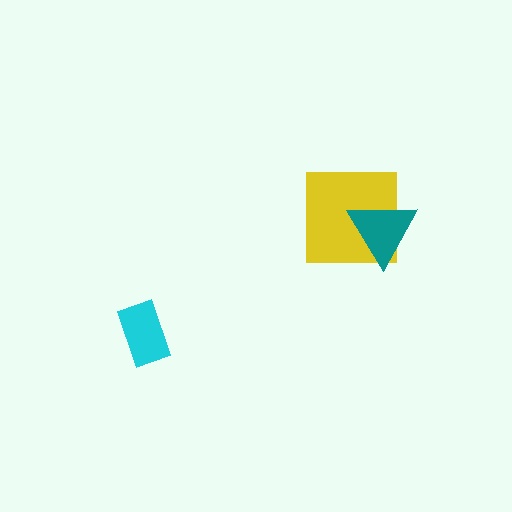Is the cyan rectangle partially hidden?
No, no other shape covers it.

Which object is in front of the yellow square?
The teal triangle is in front of the yellow square.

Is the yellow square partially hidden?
Yes, it is partially covered by another shape.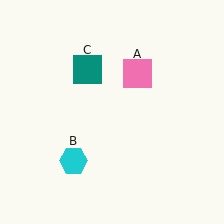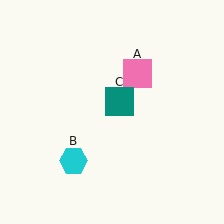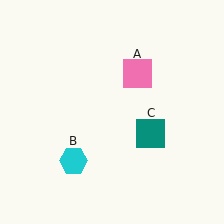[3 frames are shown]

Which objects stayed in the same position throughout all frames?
Pink square (object A) and cyan hexagon (object B) remained stationary.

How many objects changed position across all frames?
1 object changed position: teal square (object C).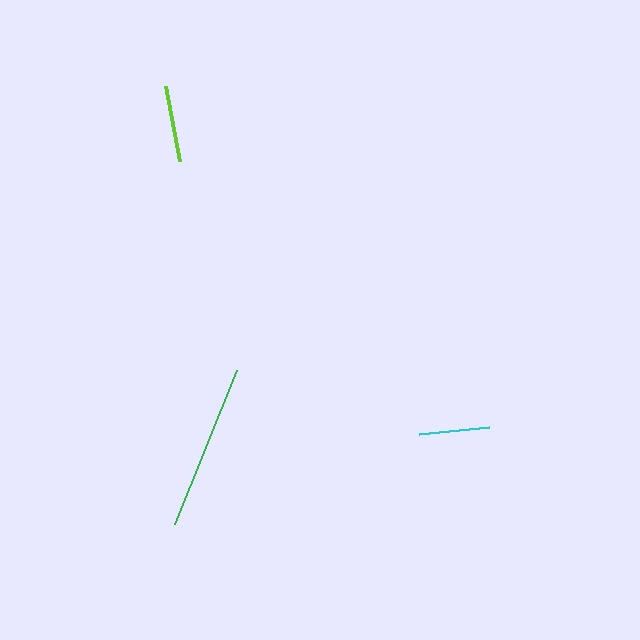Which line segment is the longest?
The green line is the longest at approximately 166 pixels.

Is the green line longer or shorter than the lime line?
The green line is longer than the lime line.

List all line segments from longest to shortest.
From longest to shortest: green, lime, cyan.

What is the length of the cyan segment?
The cyan segment is approximately 70 pixels long.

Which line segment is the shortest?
The cyan line is the shortest at approximately 70 pixels.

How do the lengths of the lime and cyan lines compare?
The lime and cyan lines are approximately the same length.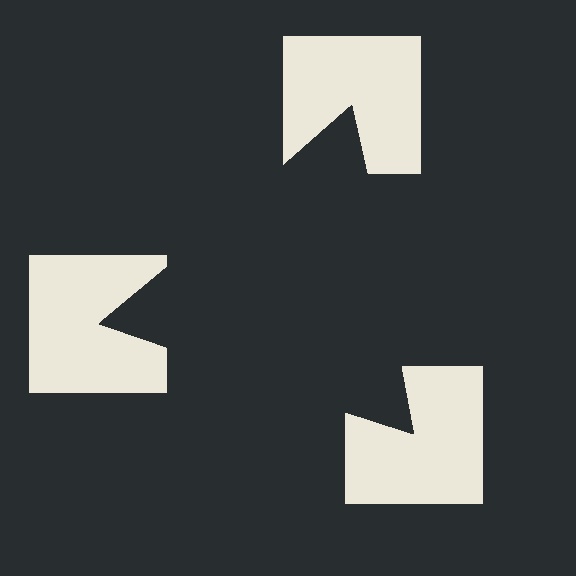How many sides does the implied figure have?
3 sides.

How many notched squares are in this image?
There are 3 — one at each vertex of the illusory triangle.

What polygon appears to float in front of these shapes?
An illusory triangle — its edges are inferred from the aligned wedge cuts in the notched squares, not physically drawn.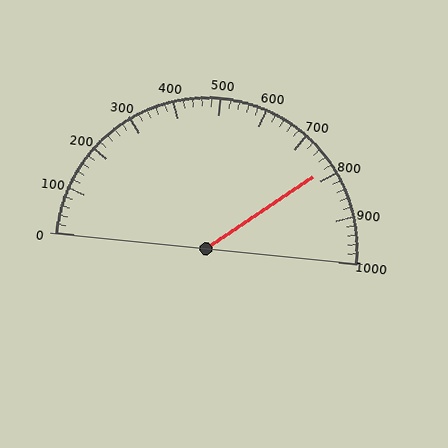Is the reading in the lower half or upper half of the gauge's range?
The reading is in the upper half of the range (0 to 1000).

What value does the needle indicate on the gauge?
The needle indicates approximately 780.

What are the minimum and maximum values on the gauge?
The gauge ranges from 0 to 1000.